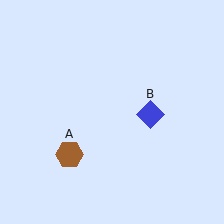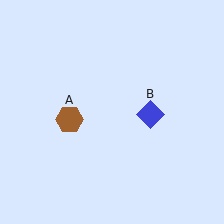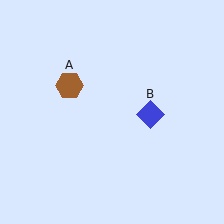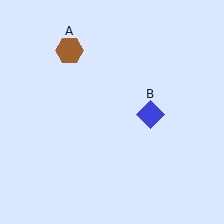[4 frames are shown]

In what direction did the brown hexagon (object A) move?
The brown hexagon (object A) moved up.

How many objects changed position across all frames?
1 object changed position: brown hexagon (object A).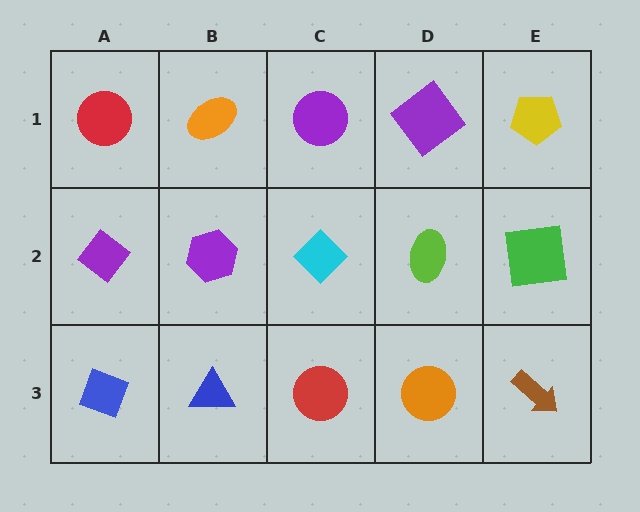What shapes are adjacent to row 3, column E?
A green square (row 2, column E), an orange circle (row 3, column D).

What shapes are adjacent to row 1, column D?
A lime ellipse (row 2, column D), a purple circle (row 1, column C), a yellow pentagon (row 1, column E).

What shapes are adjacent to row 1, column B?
A purple hexagon (row 2, column B), a red circle (row 1, column A), a purple circle (row 1, column C).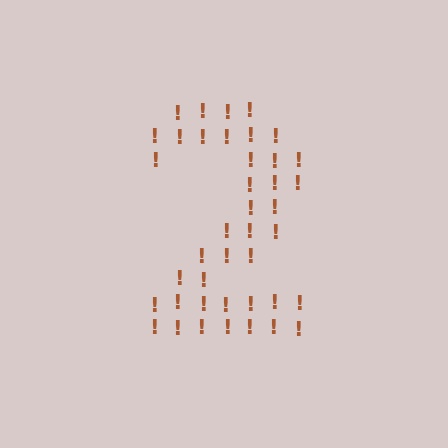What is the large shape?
The large shape is the digit 2.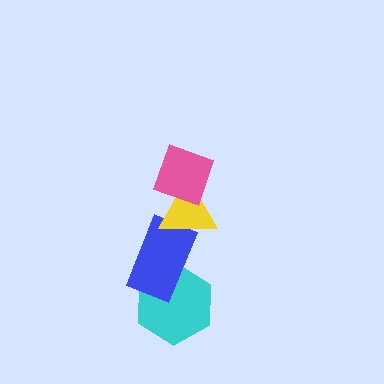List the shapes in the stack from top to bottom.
From top to bottom: the pink diamond, the yellow triangle, the blue rectangle, the cyan hexagon.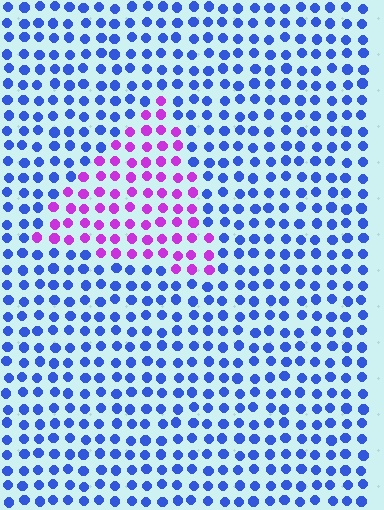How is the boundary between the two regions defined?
The boundary is defined purely by a slight shift in hue (about 67 degrees). Spacing, size, and orientation are identical on both sides.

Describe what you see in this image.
The image is filled with small blue elements in a uniform arrangement. A triangle-shaped region is visible where the elements are tinted to a slightly different hue, forming a subtle color boundary.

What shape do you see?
I see a triangle.